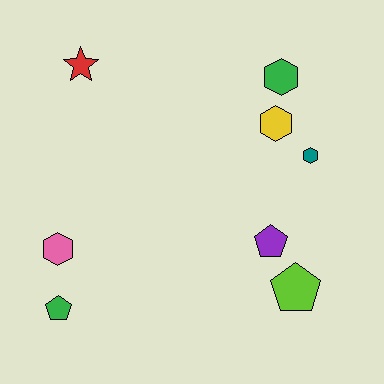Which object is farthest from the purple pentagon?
The red star is farthest from the purple pentagon.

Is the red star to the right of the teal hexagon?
No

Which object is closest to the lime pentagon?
The purple pentagon is closest to the lime pentagon.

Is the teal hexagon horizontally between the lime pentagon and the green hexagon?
No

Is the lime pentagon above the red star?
No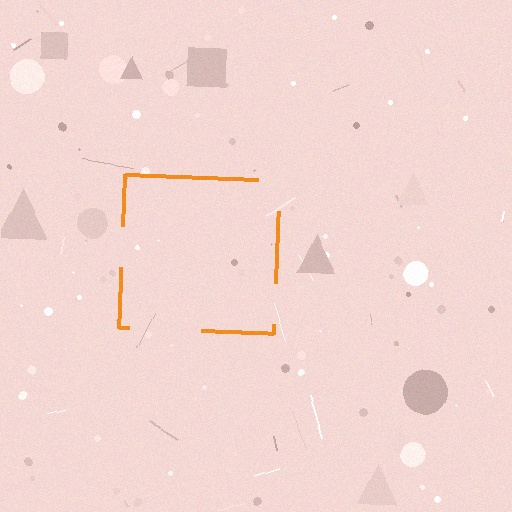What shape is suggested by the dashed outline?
The dashed outline suggests a square.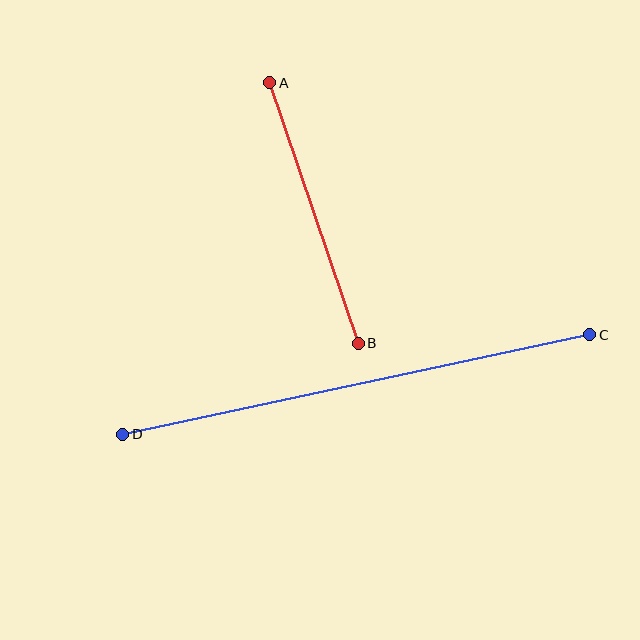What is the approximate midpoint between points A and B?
The midpoint is at approximately (314, 213) pixels.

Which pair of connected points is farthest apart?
Points C and D are farthest apart.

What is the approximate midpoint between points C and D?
The midpoint is at approximately (356, 384) pixels.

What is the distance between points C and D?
The distance is approximately 477 pixels.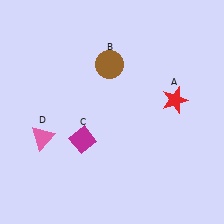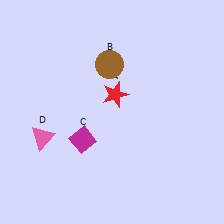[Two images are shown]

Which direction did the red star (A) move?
The red star (A) moved left.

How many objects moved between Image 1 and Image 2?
1 object moved between the two images.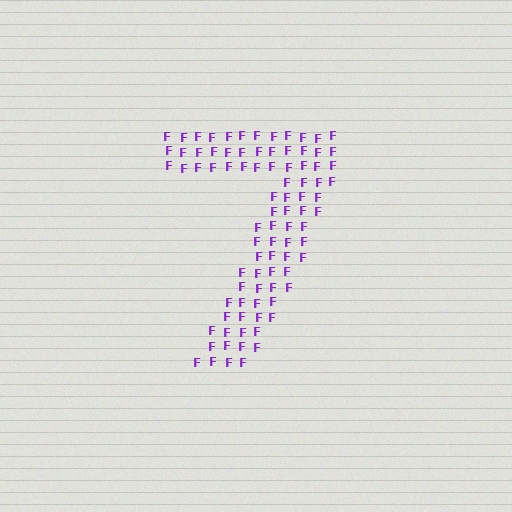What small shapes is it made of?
It is made of small letter F's.